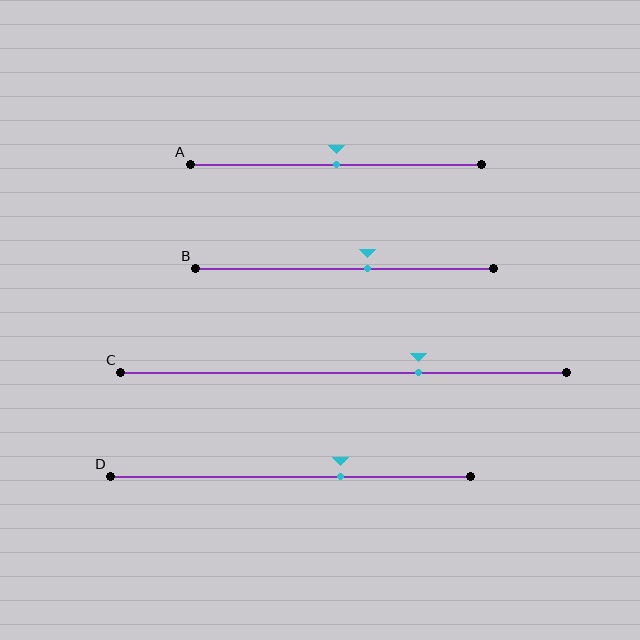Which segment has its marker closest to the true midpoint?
Segment A has its marker closest to the true midpoint.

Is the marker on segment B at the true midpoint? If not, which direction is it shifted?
No, the marker on segment B is shifted to the right by about 8% of the segment length.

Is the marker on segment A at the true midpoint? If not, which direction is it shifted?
Yes, the marker on segment A is at the true midpoint.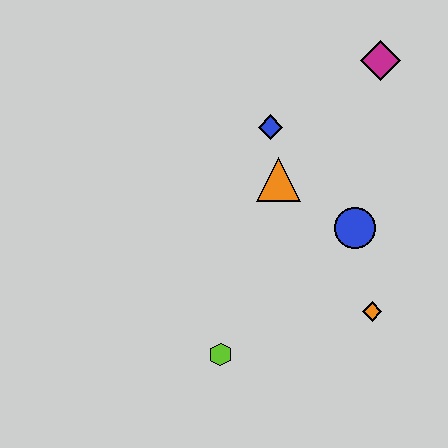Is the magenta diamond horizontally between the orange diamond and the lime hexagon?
No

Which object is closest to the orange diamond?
The blue circle is closest to the orange diamond.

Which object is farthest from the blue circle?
The lime hexagon is farthest from the blue circle.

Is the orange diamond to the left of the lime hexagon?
No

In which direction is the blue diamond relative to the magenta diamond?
The blue diamond is to the left of the magenta diamond.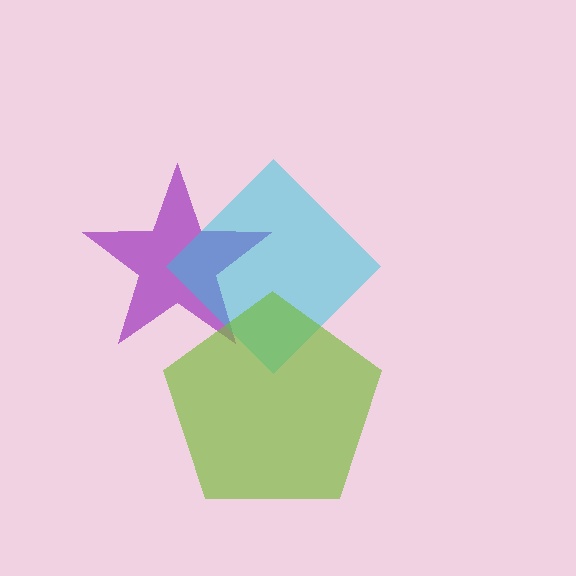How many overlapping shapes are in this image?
There are 3 overlapping shapes in the image.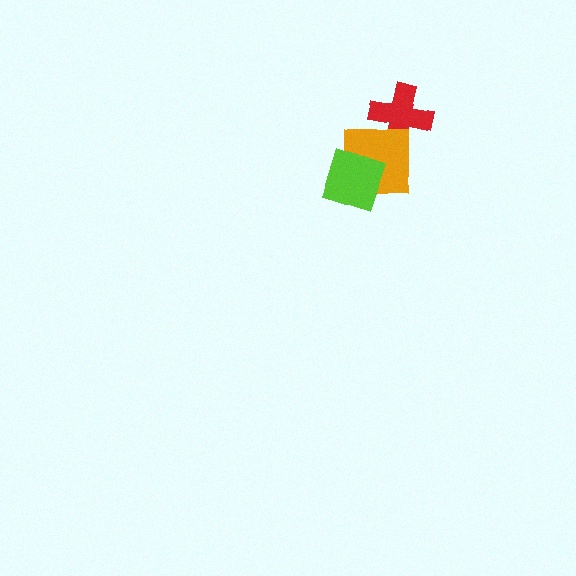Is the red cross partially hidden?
Yes, it is partially covered by another shape.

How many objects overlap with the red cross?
1 object overlaps with the red cross.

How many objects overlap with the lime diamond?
1 object overlaps with the lime diamond.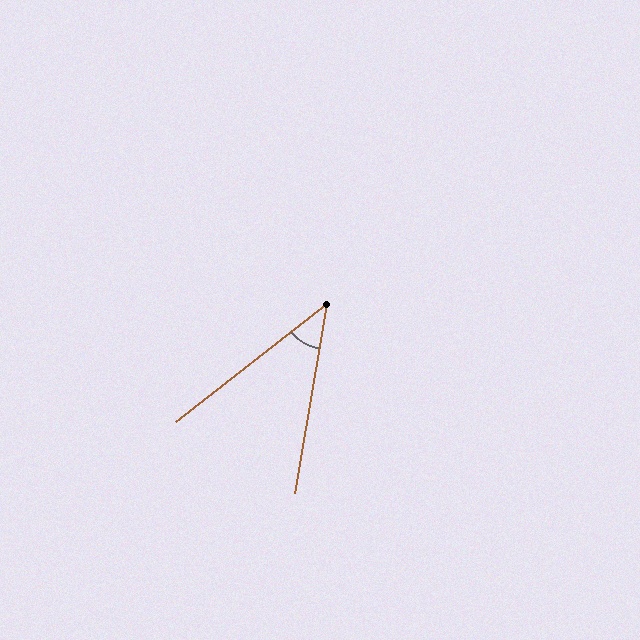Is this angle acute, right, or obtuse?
It is acute.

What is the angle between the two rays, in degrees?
Approximately 42 degrees.